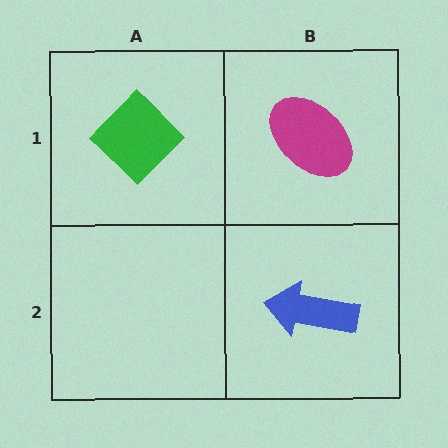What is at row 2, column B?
A blue arrow.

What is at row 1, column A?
A green diamond.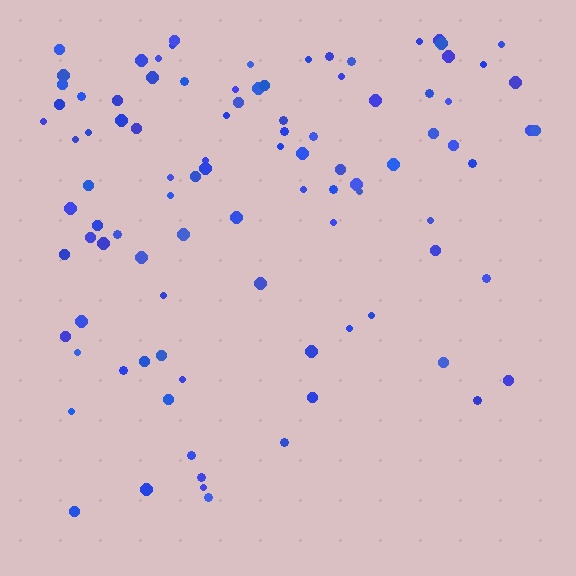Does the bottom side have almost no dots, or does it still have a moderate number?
Still a moderate number, just noticeably fewer than the top.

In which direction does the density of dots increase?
From bottom to top, with the top side densest.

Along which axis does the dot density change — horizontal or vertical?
Vertical.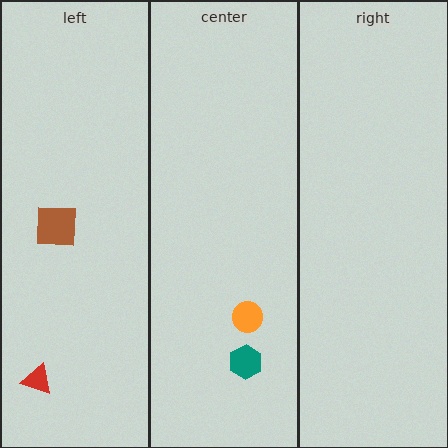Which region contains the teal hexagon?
The center region.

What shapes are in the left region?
The red triangle, the brown square.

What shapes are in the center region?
The teal hexagon, the orange circle.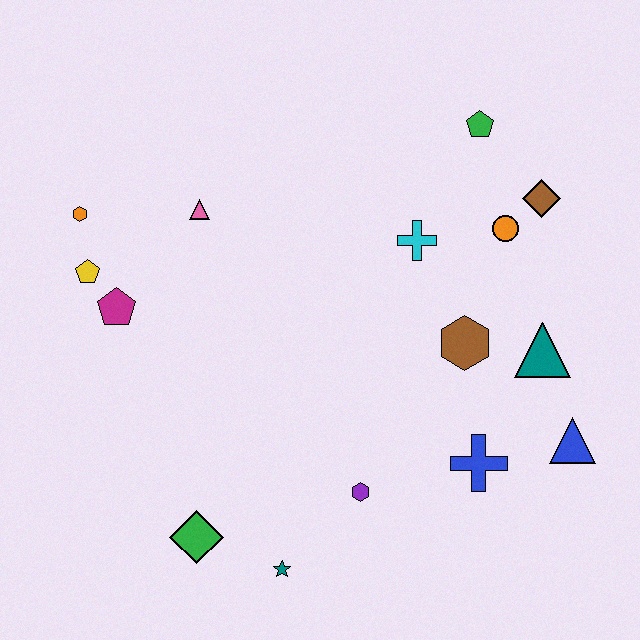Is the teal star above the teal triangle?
No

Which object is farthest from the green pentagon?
The green diamond is farthest from the green pentagon.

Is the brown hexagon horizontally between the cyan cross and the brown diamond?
Yes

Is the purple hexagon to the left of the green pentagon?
Yes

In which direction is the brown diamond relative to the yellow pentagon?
The brown diamond is to the right of the yellow pentagon.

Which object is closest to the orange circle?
The brown diamond is closest to the orange circle.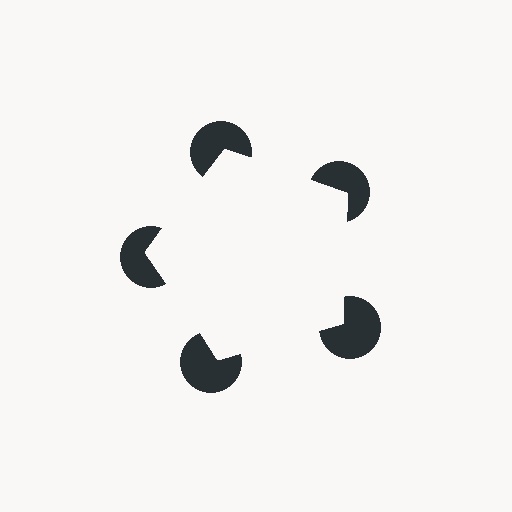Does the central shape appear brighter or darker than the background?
It typically appears slightly brighter than the background, even though no actual brightness change is drawn.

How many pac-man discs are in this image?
There are 5 — one at each vertex of the illusory pentagon.